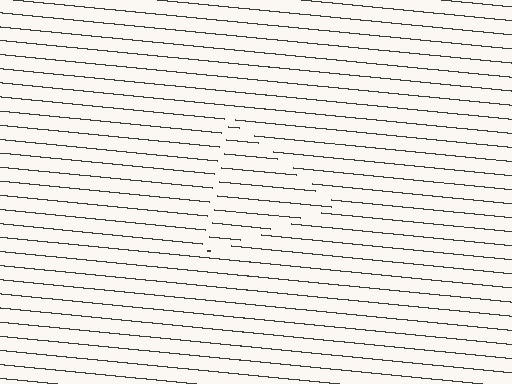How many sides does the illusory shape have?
3 sides — the line-ends trace a triangle.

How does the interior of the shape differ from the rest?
The interior of the shape contains the same grating, shifted by half a period — the contour is defined by the phase discontinuity where line-ends from the inner and outer gratings abut.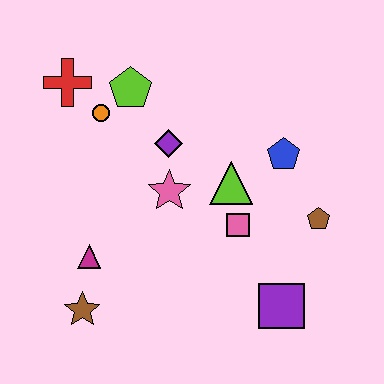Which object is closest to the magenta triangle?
The brown star is closest to the magenta triangle.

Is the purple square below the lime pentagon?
Yes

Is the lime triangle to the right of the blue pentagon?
No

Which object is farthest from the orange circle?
The purple square is farthest from the orange circle.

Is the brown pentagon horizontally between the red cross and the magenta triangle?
No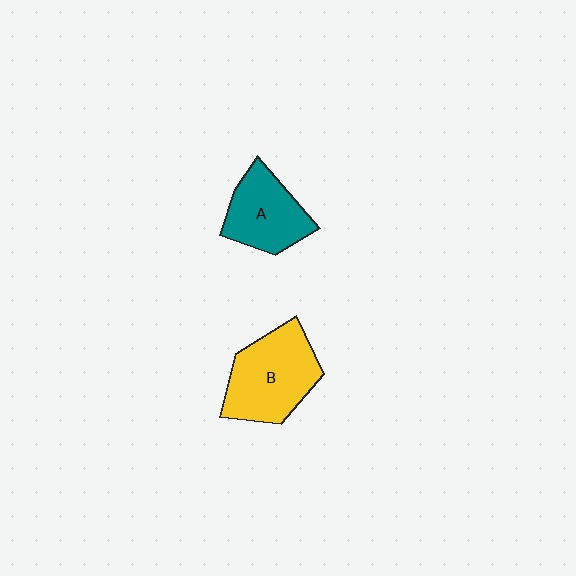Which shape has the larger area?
Shape B (yellow).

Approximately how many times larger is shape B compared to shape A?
Approximately 1.3 times.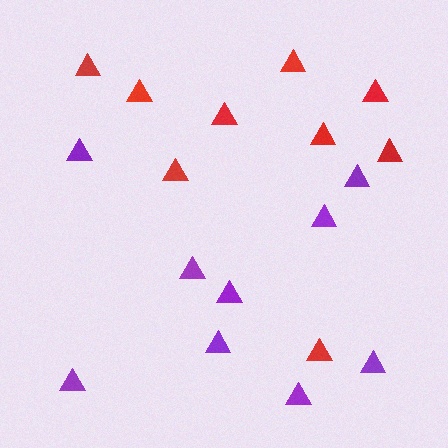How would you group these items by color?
There are 2 groups: one group of purple triangles (9) and one group of red triangles (9).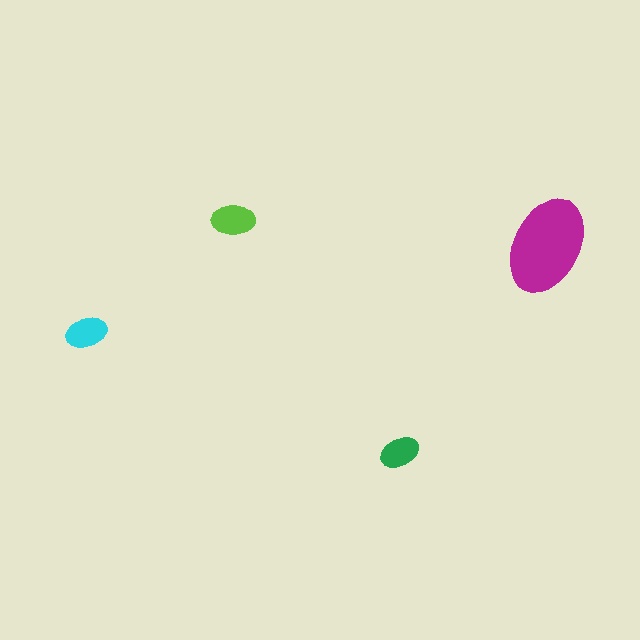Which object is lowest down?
The green ellipse is bottommost.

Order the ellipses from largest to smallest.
the magenta one, the lime one, the cyan one, the green one.